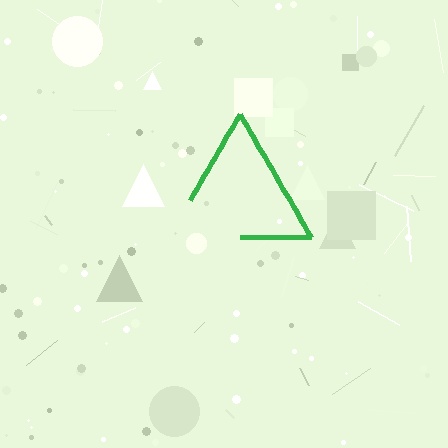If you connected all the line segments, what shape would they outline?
They would outline a triangle.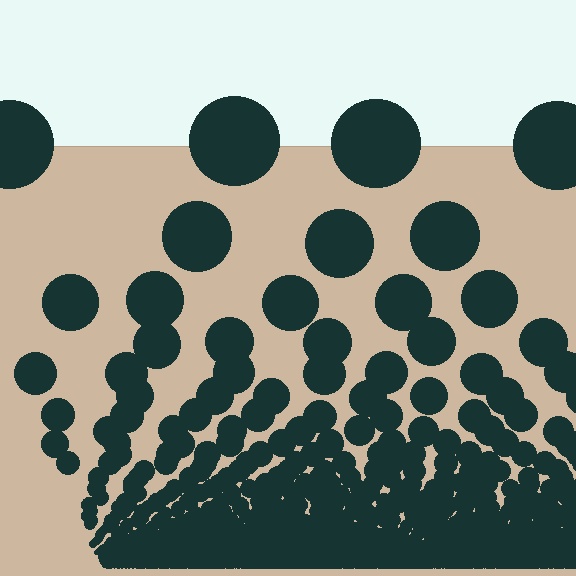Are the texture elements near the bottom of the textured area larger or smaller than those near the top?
Smaller. The gradient is inverted — elements near the bottom are smaller and denser.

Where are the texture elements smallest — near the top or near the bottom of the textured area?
Near the bottom.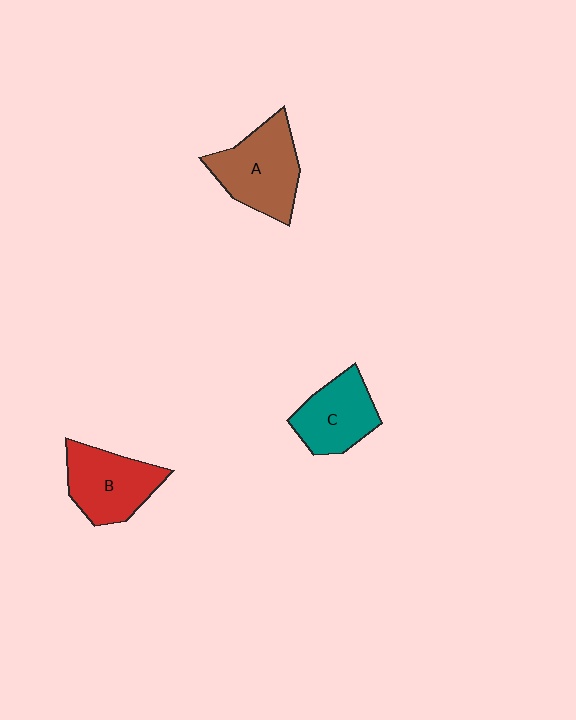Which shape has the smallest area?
Shape C (teal).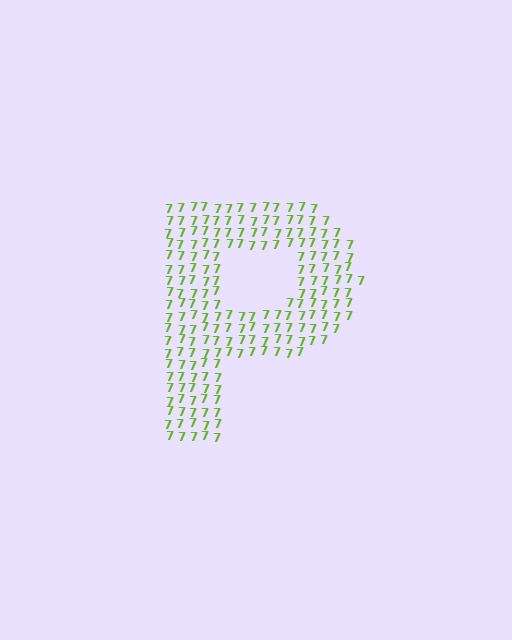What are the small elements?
The small elements are digit 7's.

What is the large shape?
The large shape is the letter P.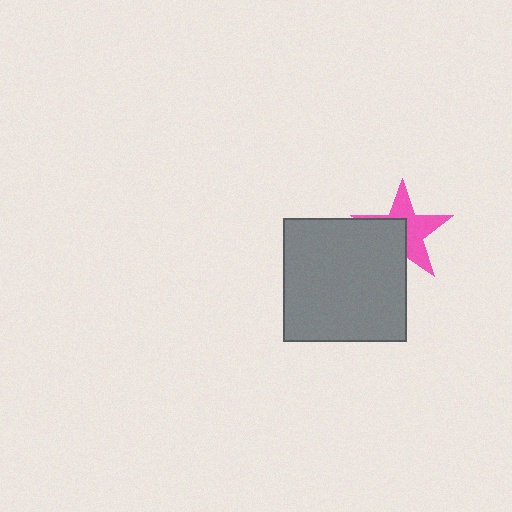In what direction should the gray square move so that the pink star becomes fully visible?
The gray square should move toward the lower-left. That is the shortest direction to clear the overlap and leave the pink star fully visible.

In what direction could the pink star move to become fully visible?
The pink star could move toward the upper-right. That would shift it out from behind the gray square entirely.